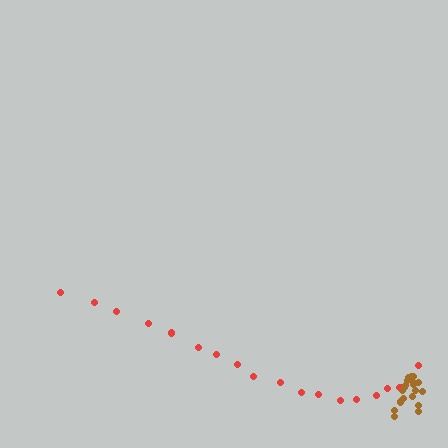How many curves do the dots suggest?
There are 2 distinct paths.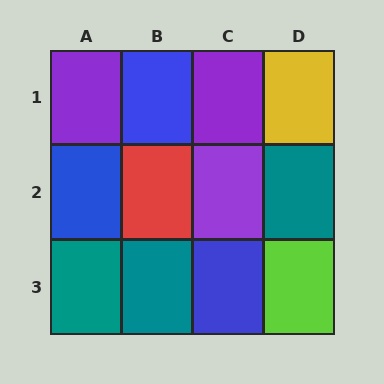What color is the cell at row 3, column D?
Lime.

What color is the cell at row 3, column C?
Blue.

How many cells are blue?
3 cells are blue.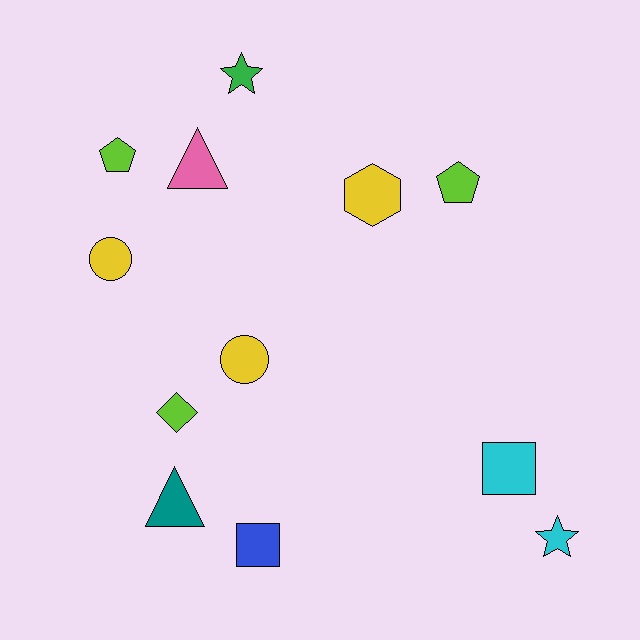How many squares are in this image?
There are 2 squares.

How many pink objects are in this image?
There is 1 pink object.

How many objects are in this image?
There are 12 objects.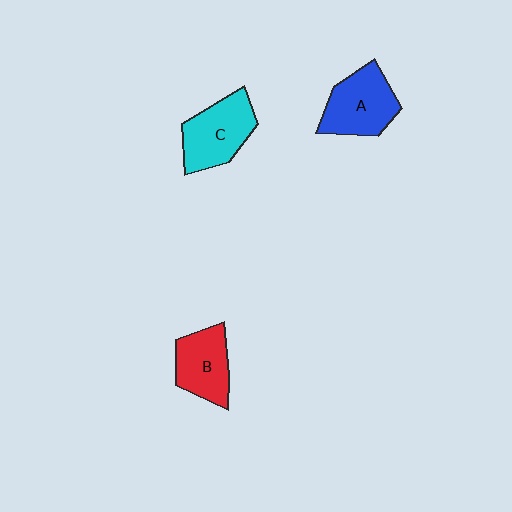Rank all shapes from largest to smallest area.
From largest to smallest: C (cyan), A (blue), B (red).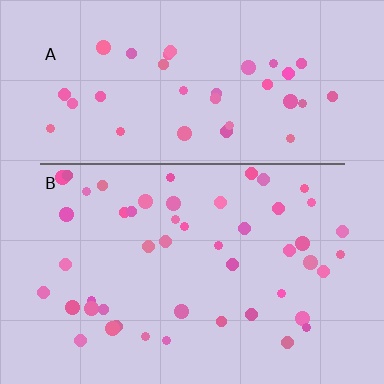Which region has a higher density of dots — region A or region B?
B (the bottom).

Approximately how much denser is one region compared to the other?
Approximately 1.3× — region B over region A.